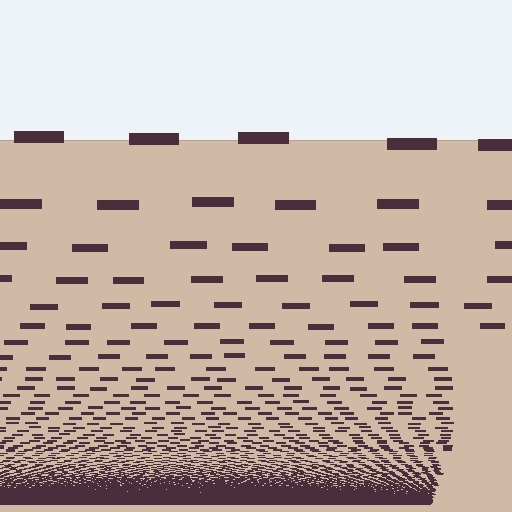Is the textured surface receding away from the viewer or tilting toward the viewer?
The surface appears to tilt toward the viewer. Texture elements get larger and sparser toward the top.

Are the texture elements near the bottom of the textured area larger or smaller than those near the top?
Smaller. The gradient is inverted — elements near the bottom are smaller and denser.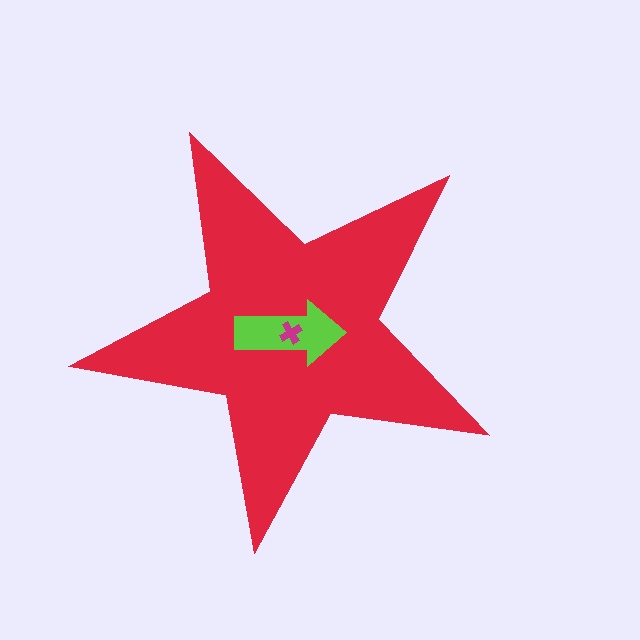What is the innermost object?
The magenta cross.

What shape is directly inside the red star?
The lime arrow.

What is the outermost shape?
The red star.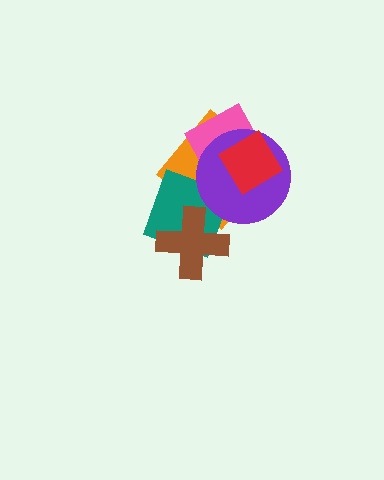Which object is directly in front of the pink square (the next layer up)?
The purple circle is directly in front of the pink square.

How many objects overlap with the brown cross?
1 object overlaps with the brown cross.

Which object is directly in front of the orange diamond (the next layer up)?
The teal diamond is directly in front of the orange diamond.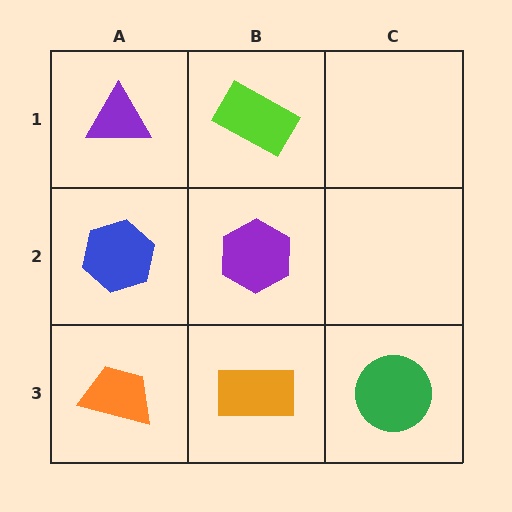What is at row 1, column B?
A lime rectangle.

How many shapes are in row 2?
2 shapes.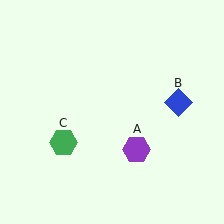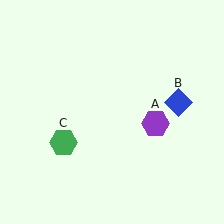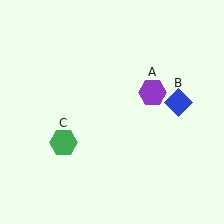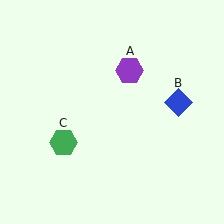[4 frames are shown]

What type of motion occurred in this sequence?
The purple hexagon (object A) rotated counterclockwise around the center of the scene.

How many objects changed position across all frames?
1 object changed position: purple hexagon (object A).